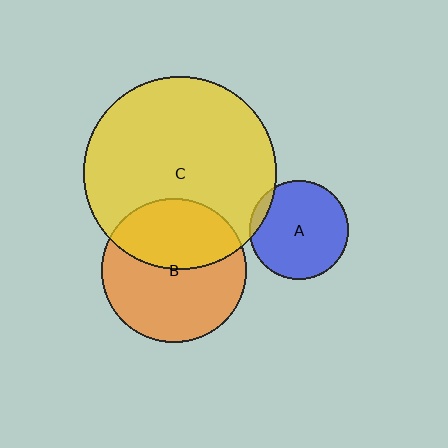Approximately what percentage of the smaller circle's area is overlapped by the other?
Approximately 40%.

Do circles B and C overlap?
Yes.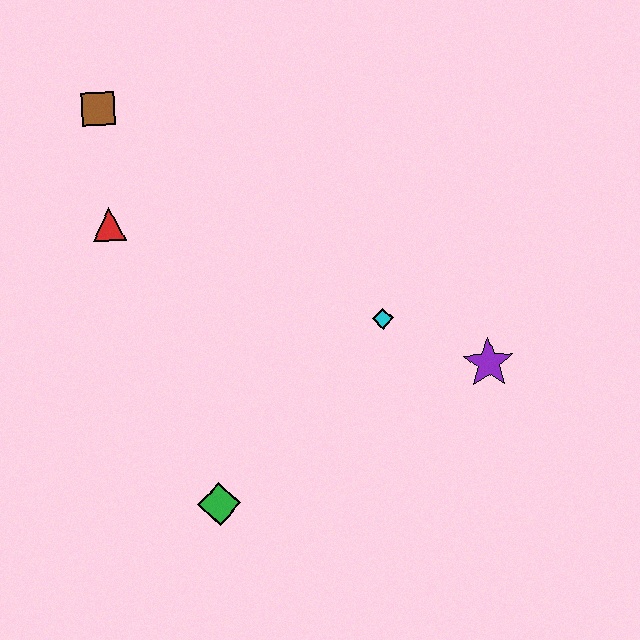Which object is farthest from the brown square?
The purple star is farthest from the brown square.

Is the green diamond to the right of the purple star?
No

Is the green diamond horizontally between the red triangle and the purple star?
Yes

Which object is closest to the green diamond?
The cyan diamond is closest to the green diamond.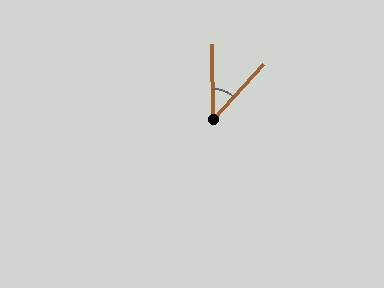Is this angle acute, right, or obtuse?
It is acute.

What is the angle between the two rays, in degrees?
Approximately 43 degrees.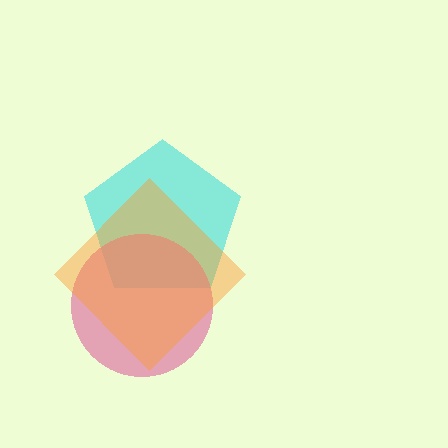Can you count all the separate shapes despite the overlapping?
Yes, there are 3 separate shapes.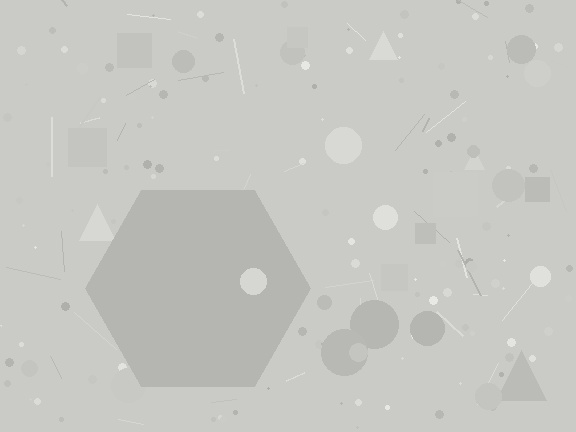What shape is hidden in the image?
A hexagon is hidden in the image.